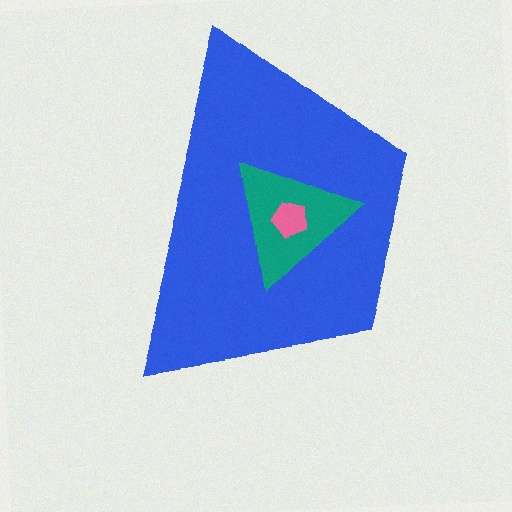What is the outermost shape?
The blue trapezoid.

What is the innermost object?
The pink pentagon.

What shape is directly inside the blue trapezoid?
The teal triangle.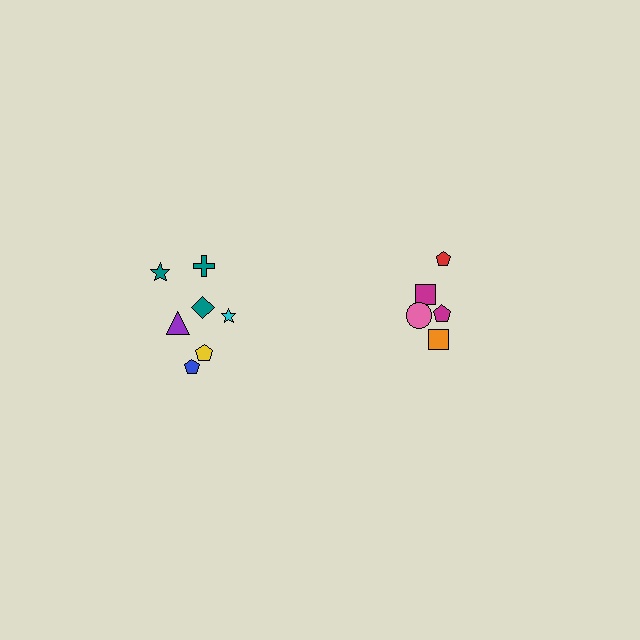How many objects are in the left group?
There are 7 objects.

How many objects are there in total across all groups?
There are 12 objects.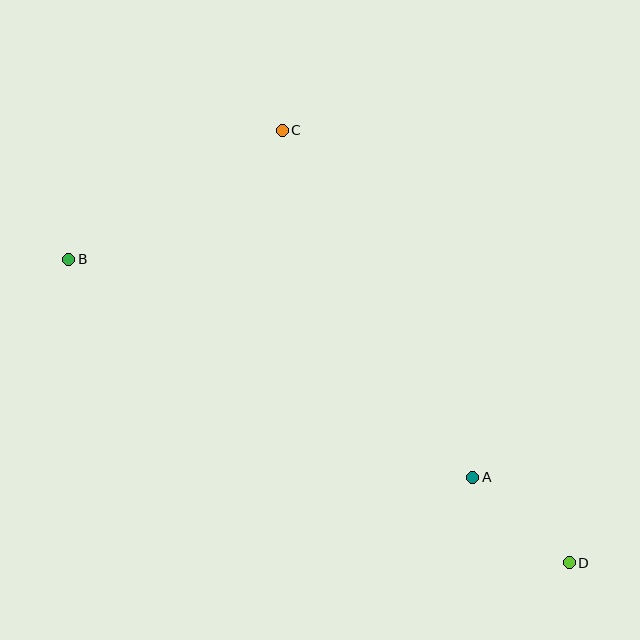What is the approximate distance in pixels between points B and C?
The distance between B and C is approximately 249 pixels.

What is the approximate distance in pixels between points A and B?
The distance between A and B is approximately 459 pixels.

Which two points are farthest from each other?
Points B and D are farthest from each other.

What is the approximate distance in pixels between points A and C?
The distance between A and C is approximately 396 pixels.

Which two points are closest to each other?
Points A and D are closest to each other.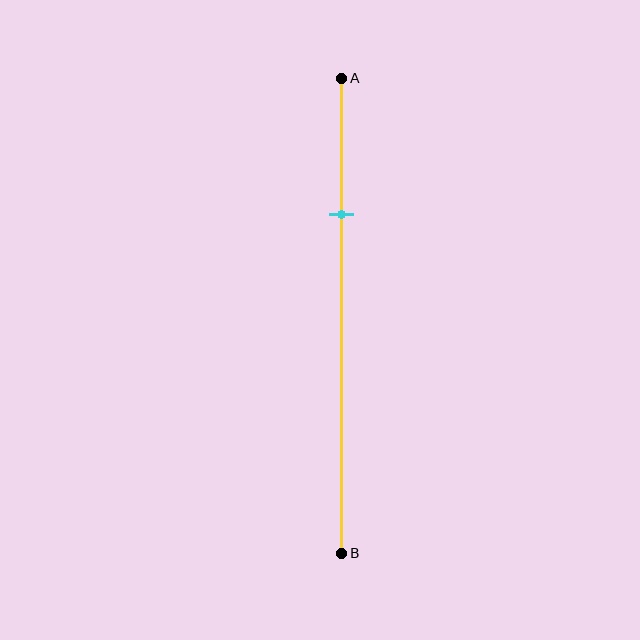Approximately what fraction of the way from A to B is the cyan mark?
The cyan mark is approximately 30% of the way from A to B.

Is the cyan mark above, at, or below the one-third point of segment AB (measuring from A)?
The cyan mark is above the one-third point of segment AB.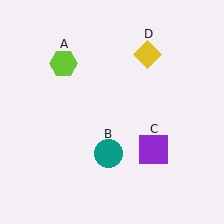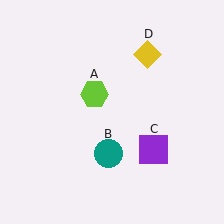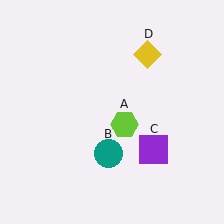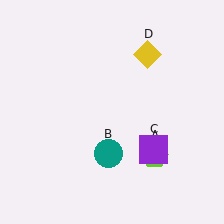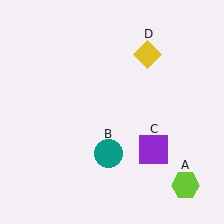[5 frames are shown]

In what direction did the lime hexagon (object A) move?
The lime hexagon (object A) moved down and to the right.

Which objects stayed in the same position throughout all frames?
Teal circle (object B) and purple square (object C) and yellow diamond (object D) remained stationary.